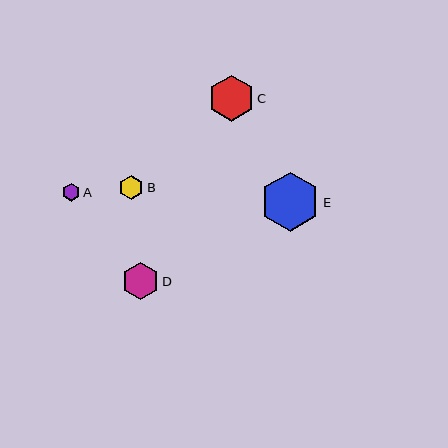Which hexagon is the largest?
Hexagon E is the largest with a size of approximately 59 pixels.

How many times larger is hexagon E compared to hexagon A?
Hexagon E is approximately 3.3 times the size of hexagon A.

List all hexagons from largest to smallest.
From largest to smallest: E, C, D, B, A.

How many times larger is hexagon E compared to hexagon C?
Hexagon E is approximately 1.3 times the size of hexagon C.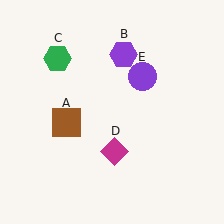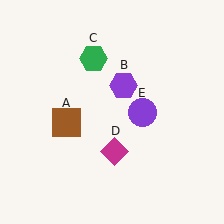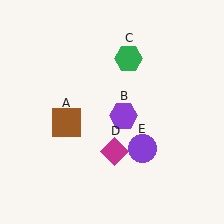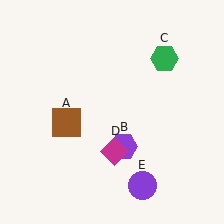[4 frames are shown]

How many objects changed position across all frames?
3 objects changed position: purple hexagon (object B), green hexagon (object C), purple circle (object E).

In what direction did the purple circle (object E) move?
The purple circle (object E) moved down.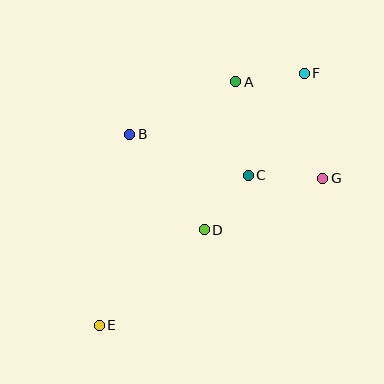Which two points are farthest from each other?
Points E and F are farthest from each other.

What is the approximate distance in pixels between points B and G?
The distance between B and G is approximately 198 pixels.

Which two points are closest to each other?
Points A and F are closest to each other.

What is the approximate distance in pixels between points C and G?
The distance between C and G is approximately 74 pixels.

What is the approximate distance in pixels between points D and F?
The distance between D and F is approximately 186 pixels.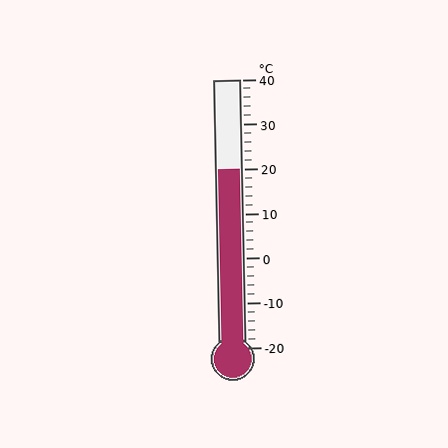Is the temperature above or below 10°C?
The temperature is above 10°C.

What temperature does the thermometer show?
The thermometer shows approximately 20°C.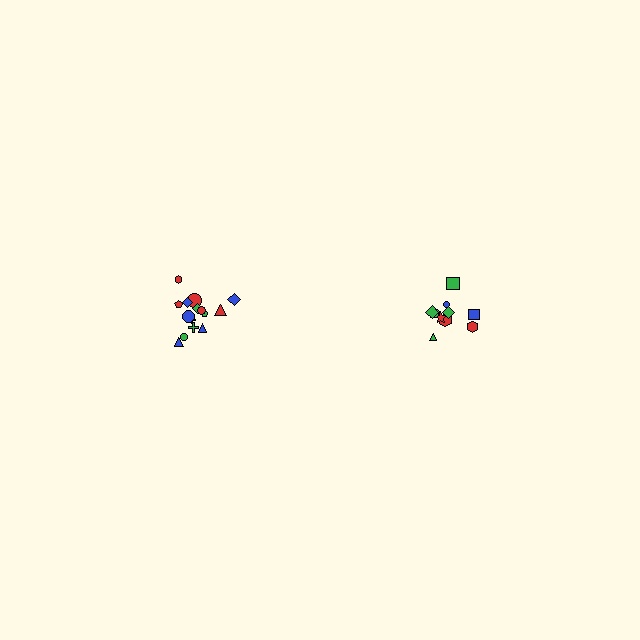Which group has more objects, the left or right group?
The left group.